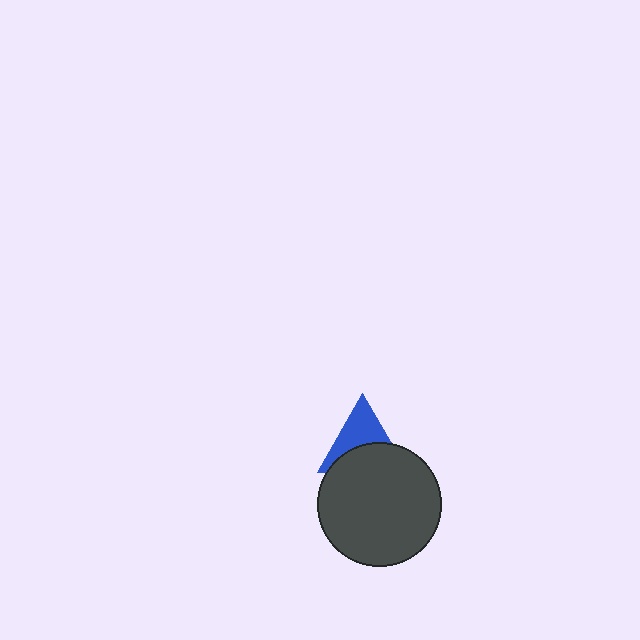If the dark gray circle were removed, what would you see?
You would see the complete blue triangle.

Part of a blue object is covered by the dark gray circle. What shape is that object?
It is a triangle.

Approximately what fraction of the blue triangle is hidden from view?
Roughly 50% of the blue triangle is hidden behind the dark gray circle.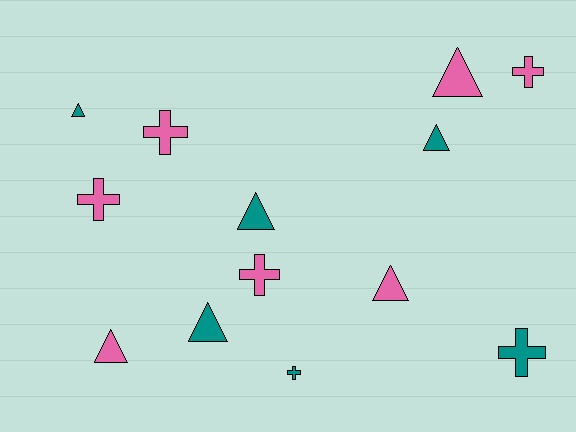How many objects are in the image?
There are 13 objects.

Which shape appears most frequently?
Triangle, with 7 objects.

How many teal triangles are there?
There are 4 teal triangles.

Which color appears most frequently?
Pink, with 7 objects.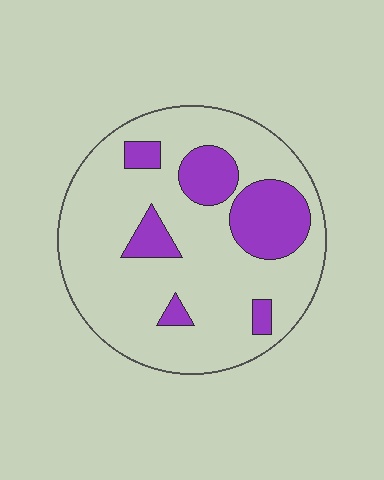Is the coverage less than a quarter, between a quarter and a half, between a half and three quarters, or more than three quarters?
Less than a quarter.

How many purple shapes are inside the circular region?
6.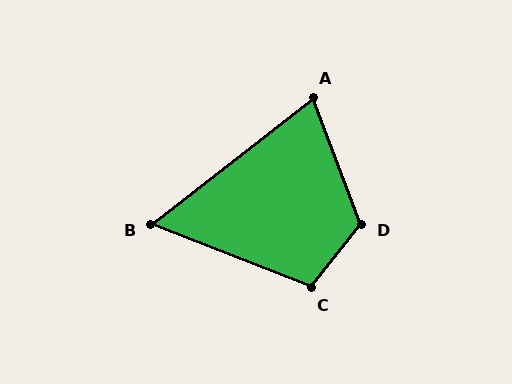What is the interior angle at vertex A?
Approximately 73 degrees (acute).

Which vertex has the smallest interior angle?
B, at approximately 59 degrees.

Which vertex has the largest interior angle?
D, at approximately 121 degrees.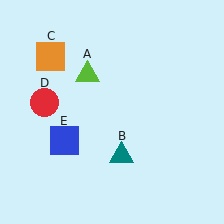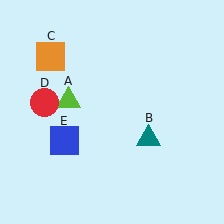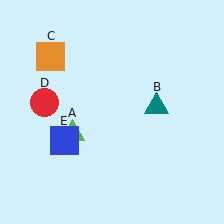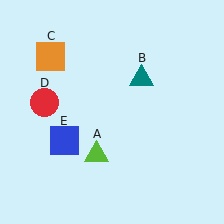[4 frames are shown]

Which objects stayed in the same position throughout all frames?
Orange square (object C) and red circle (object D) and blue square (object E) remained stationary.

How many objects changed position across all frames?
2 objects changed position: lime triangle (object A), teal triangle (object B).